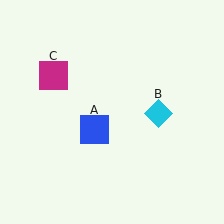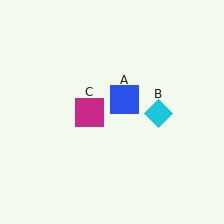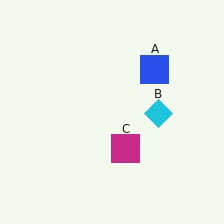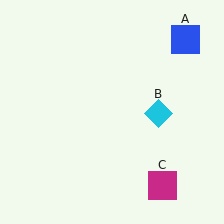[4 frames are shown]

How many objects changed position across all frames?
2 objects changed position: blue square (object A), magenta square (object C).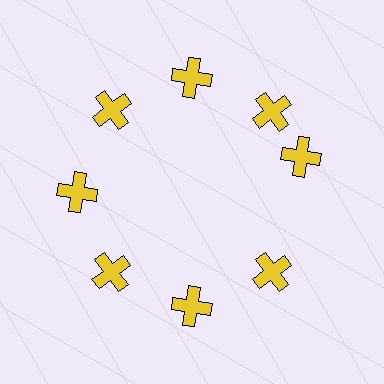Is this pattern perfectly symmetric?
No. The 8 yellow crosses are arranged in a ring, but one element near the 3 o'clock position is rotated out of alignment along the ring, breaking the 8-fold rotational symmetry.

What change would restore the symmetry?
The symmetry would be restored by rotating it back into even spacing with its neighbors so that all 8 crosses sit at equal angles and equal distance from the center.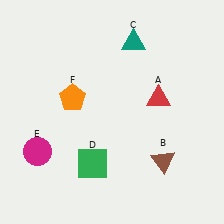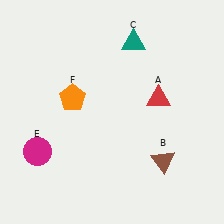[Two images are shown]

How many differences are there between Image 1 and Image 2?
There is 1 difference between the two images.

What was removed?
The green square (D) was removed in Image 2.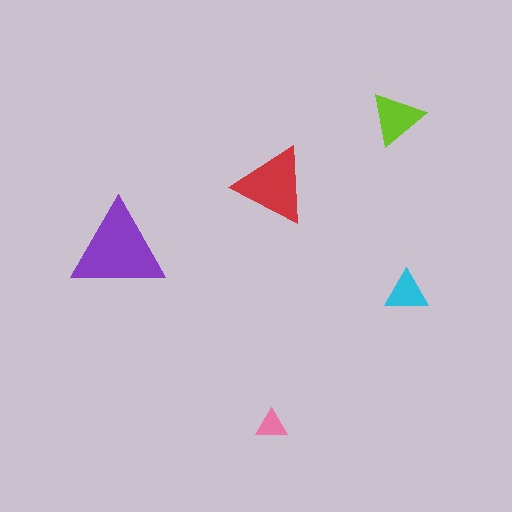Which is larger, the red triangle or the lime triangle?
The red one.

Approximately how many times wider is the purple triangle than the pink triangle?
About 3 times wider.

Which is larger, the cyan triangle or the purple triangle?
The purple one.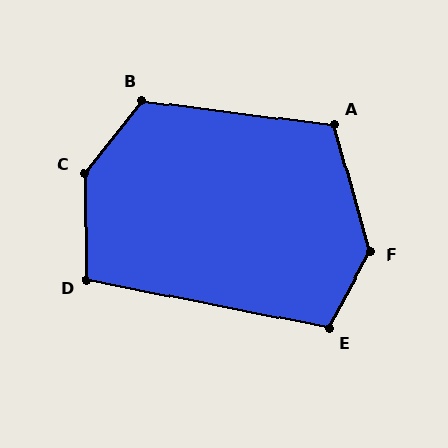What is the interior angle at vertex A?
Approximately 113 degrees (obtuse).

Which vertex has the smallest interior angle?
D, at approximately 102 degrees.